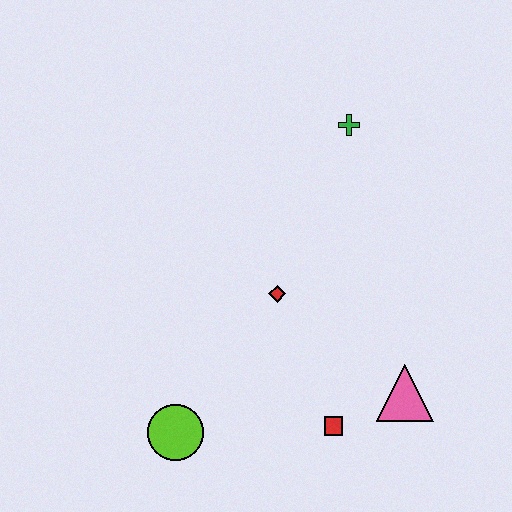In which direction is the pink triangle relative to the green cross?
The pink triangle is below the green cross.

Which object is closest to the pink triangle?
The red square is closest to the pink triangle.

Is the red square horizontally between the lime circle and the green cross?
Yes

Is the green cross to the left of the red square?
No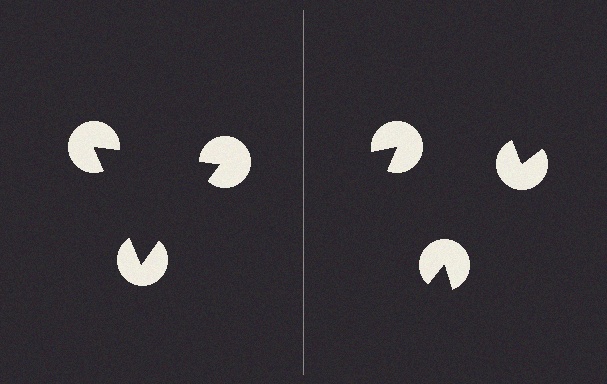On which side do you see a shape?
An illusory triangle appears on the left side. On the right side the wedge cuts are rotated, so no coherent shape forms.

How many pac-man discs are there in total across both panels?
6 — 3 on each side.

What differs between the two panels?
The pac-man discs are positioned identically on both sides; only the wedge orientations differ. On the left they align to a triangle; on the right they are misaligned.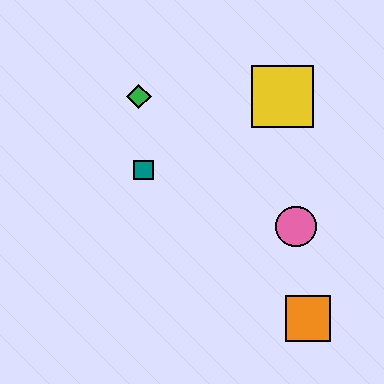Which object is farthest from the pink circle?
The green diamond is farthest from the pink circle.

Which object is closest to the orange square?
The pink circle is closest to the orange square.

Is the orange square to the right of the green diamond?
Yes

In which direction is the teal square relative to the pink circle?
The teal square is to the left of the pink circle.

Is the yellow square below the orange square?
No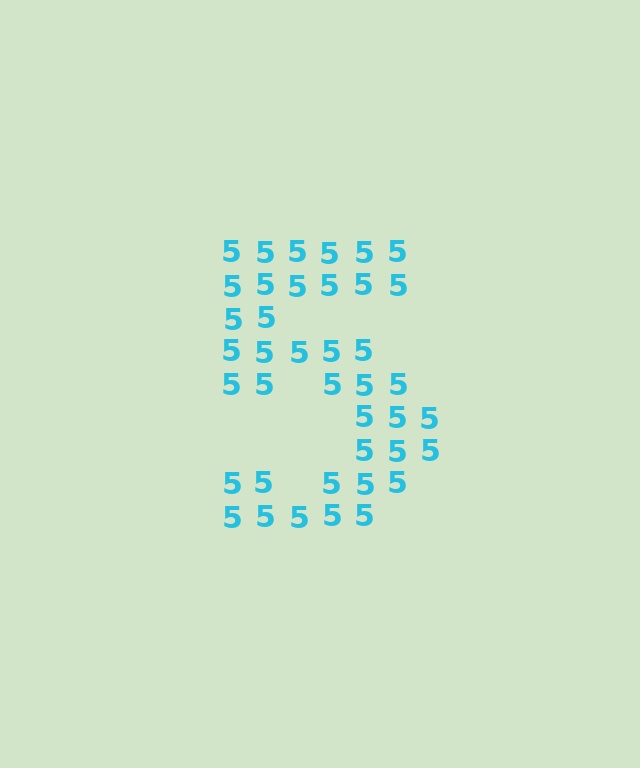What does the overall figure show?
The overall figure shows the digit 5.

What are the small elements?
The small elements are digit 5's.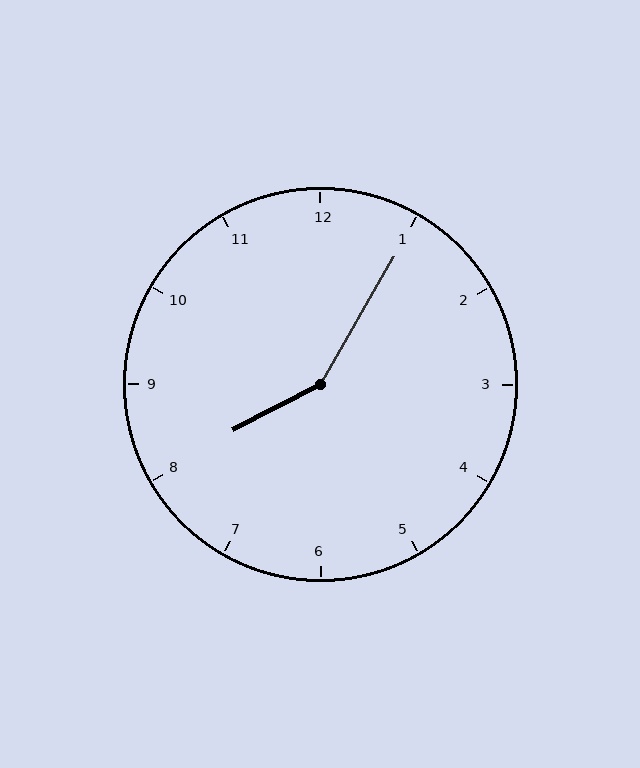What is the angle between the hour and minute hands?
Approximately 148 degrees.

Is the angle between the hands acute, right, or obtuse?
It is obtuse.